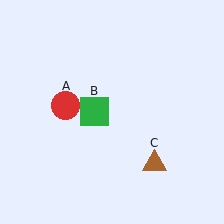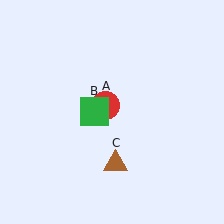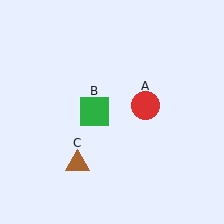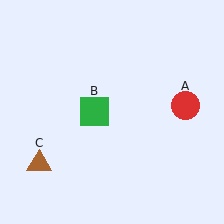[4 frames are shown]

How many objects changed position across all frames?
2 objects changed position: red circle (object A), brown triangle (object C).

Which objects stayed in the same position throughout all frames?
Green square (object B) remained stationary.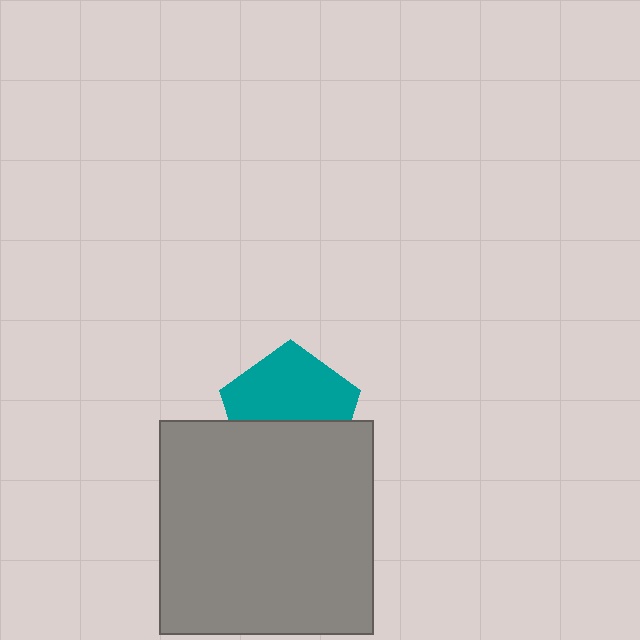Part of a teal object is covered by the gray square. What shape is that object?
It is a pentagon.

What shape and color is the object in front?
The object in front is a gray square.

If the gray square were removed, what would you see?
You would see the complete teal pentagon.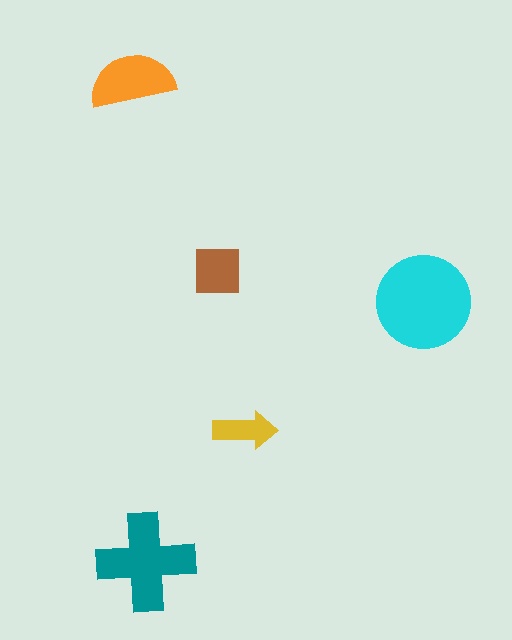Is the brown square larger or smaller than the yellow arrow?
Larger.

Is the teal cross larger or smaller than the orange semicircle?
Larger.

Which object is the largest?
The cyan circle.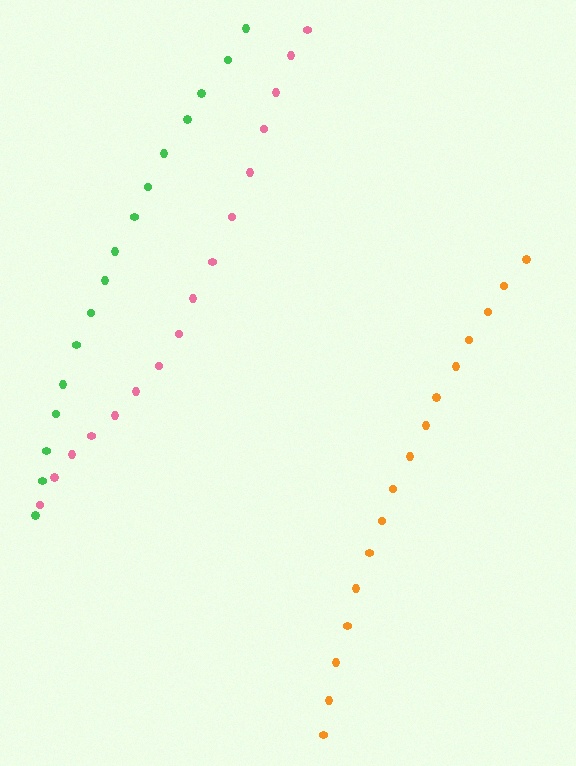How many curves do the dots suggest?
There are 3 distinct paths.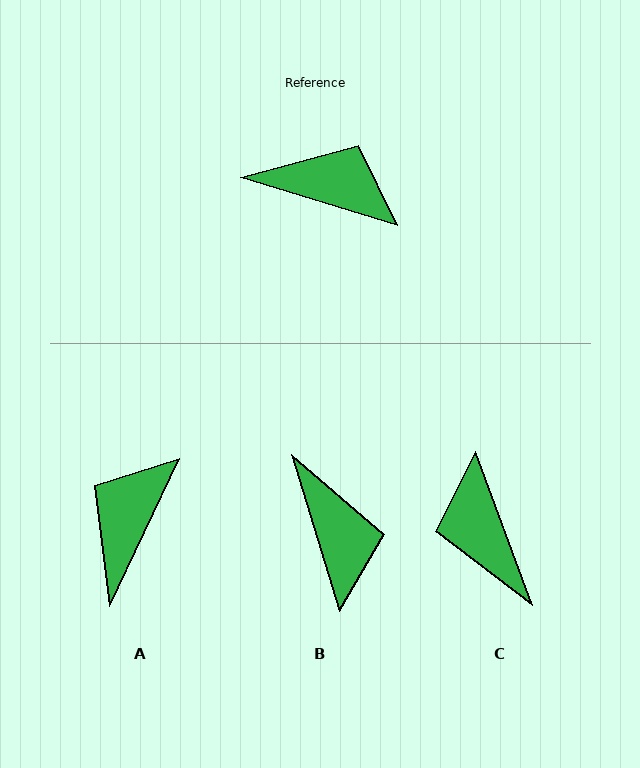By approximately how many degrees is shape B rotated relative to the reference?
Approximately 56 degrees clockwise.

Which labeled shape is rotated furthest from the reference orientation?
C, about 128 degrees away.